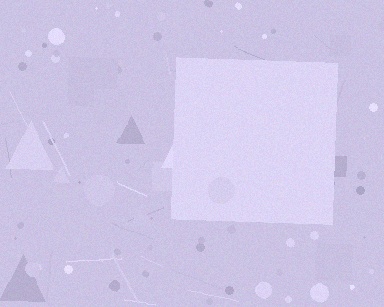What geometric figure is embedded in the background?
A square is embedded in the background.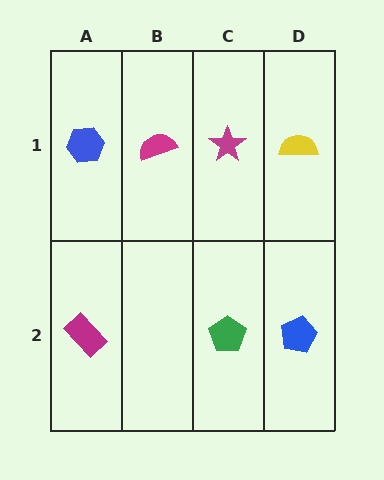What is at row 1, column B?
A magenta semicircle.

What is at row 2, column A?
A magenta rectangle.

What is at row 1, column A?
A blue hexagon.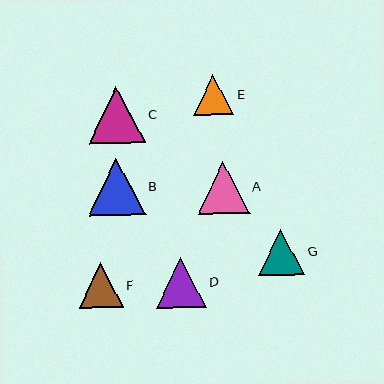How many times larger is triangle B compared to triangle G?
Triangle B is approximately 1.2 times the size of triangle G.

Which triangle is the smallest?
Triangle E is the smallest with a size of approximately 40 pixels.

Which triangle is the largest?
Triangle C is the largest with a size of approximately 57 pixels.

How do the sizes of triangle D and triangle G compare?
Triangle D and triangle G are approximately the same size.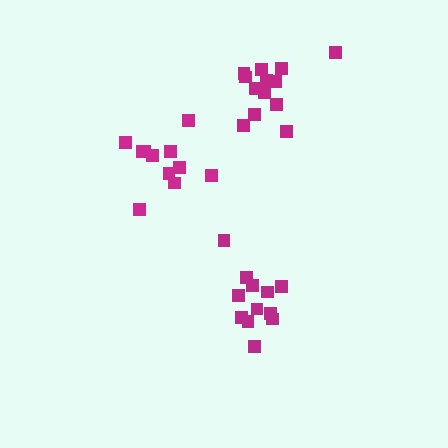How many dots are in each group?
Group 1: 11 dots, Group 2: 12 dots, Group 3: 13 dots (36 total).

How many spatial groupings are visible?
There are 3 spatial groupings.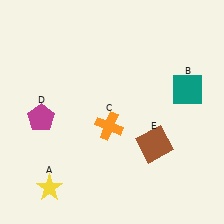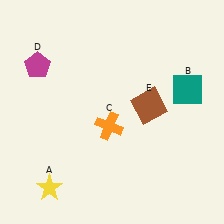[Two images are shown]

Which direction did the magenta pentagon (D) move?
The magenta pentagon (D) moved up.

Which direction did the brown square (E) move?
The brown square (E) moved up.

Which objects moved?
The objects that moved are: the magenta pentagon (D), the brown square (E).